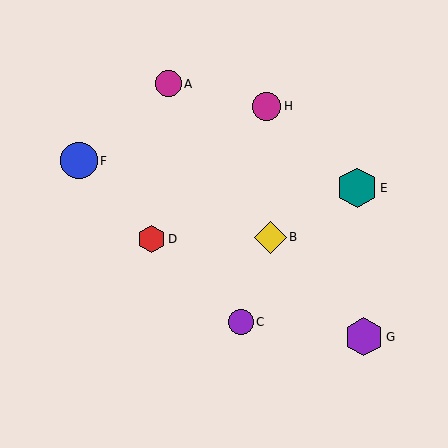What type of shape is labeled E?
Shape E is a teal hexagon.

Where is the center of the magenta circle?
The center of the magenta circle is at (168, 84).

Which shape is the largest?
The teal hexagon (labeled E) is the largest.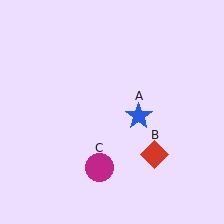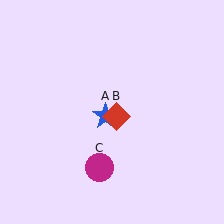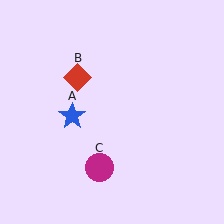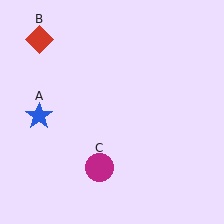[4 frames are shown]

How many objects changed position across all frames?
2 objects changed position: blue star (object A), red diamond (object B).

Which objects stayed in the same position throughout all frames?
Magenta circle (object C) remained stationary.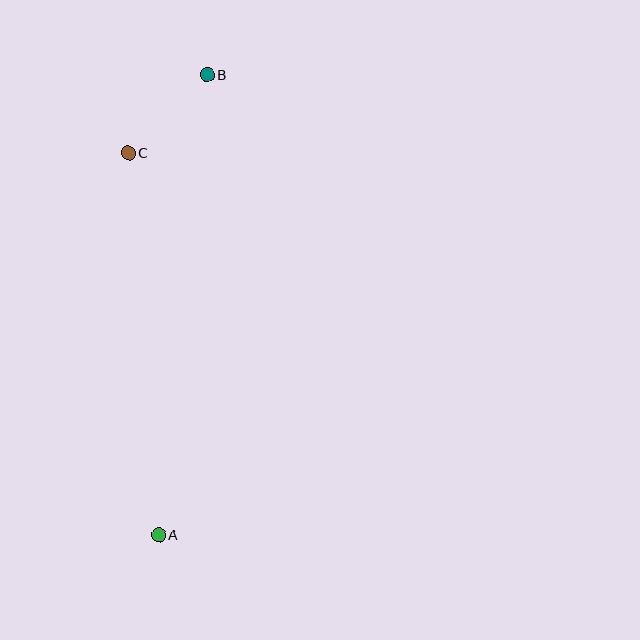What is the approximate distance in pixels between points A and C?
The distance between A and C is approximately 383 pixels.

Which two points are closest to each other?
Points B and C are closest to each other.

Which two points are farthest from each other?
Points A and B are farthest from each other.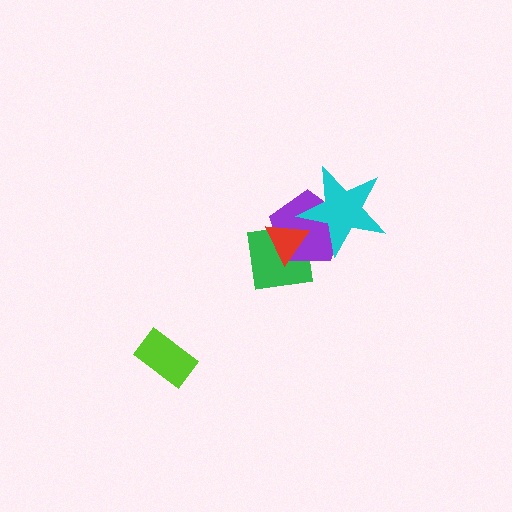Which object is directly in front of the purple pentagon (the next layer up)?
The red triangle is directly in front of the purple pentagon.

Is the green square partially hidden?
Yes, it is partially covered by another shape.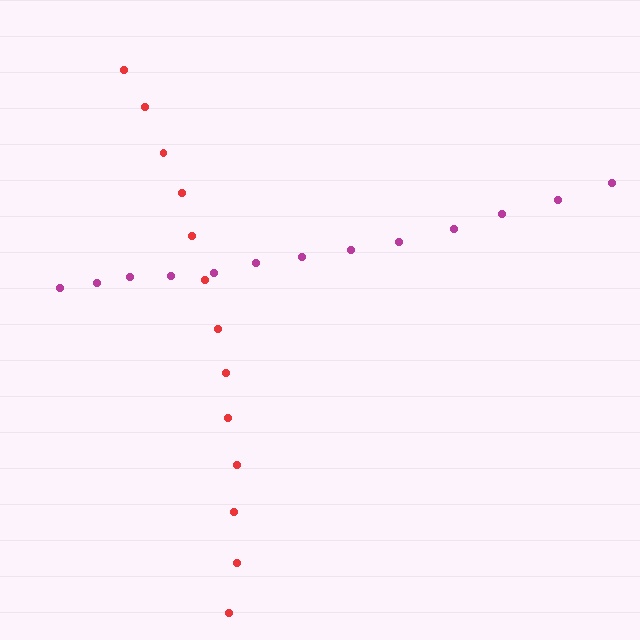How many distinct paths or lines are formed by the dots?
There are 2 distinct paths.